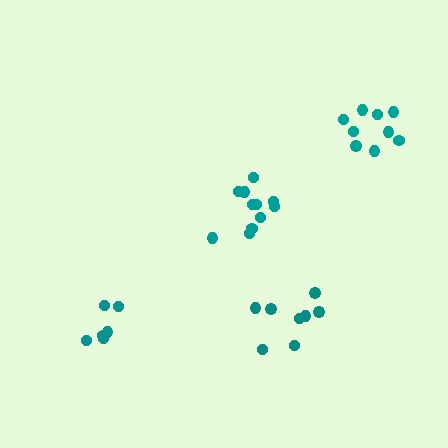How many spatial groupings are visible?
There are 4 spatial groupings.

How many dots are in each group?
Group 1: 9 dots, Group 2: 8 dots, Group 3: 11 dots, Group 4: 6 dots (34 total).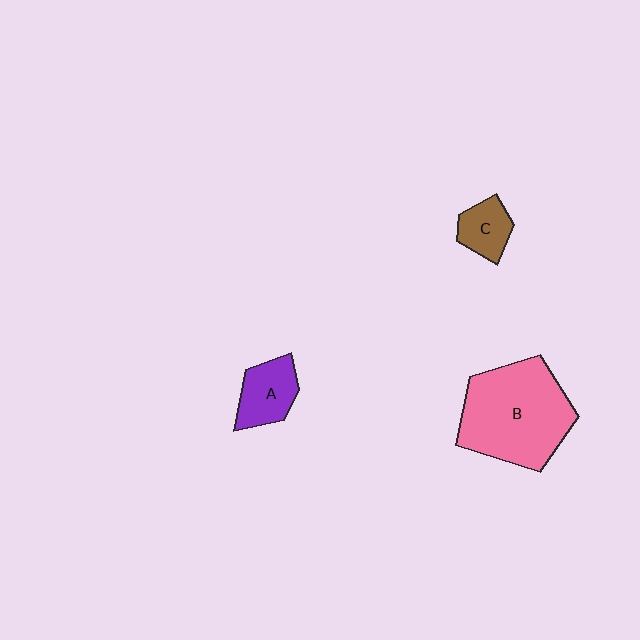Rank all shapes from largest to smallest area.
From largest to smallest: B (pink), A (purple), C (brown).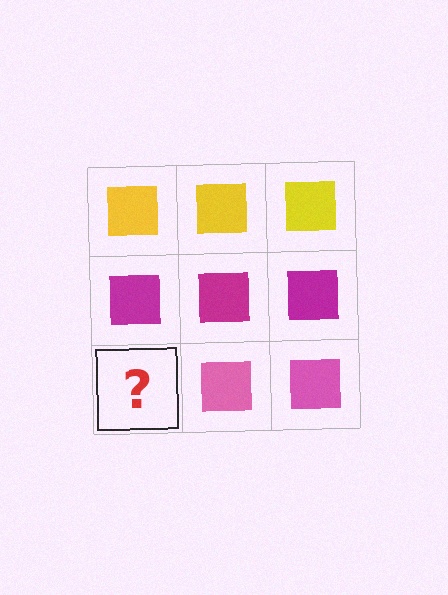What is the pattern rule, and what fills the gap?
The rule is that each row has a consistent color. The gap should be filled with a pink square.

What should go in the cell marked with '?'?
The missing cell should contain a pink square.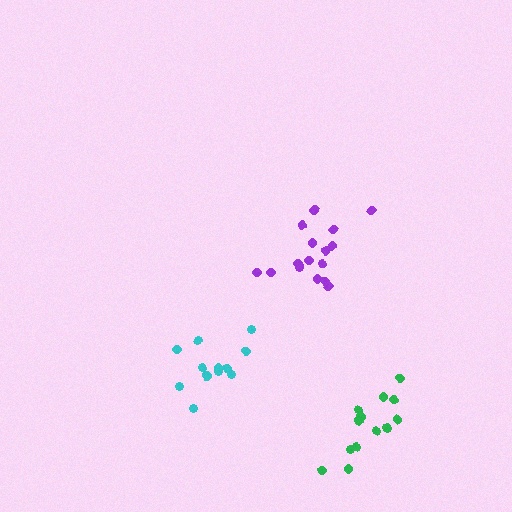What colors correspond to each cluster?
The clusters are colored: purple, green, cyan.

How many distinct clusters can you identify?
There are 3 distinct clusters.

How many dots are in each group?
Group 1: 16 dots, Group 2: 14 dots, Group 3: 12 dots (42 total).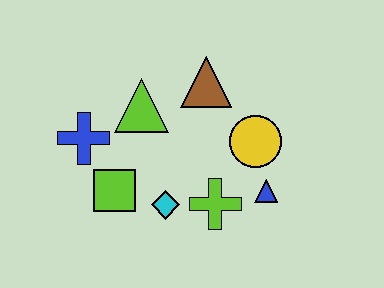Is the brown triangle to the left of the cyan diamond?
No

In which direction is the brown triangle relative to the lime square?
The brown triangle is above the lime square.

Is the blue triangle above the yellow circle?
No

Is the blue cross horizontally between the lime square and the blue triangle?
No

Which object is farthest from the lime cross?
The blue cross is farthest from the lime cross.